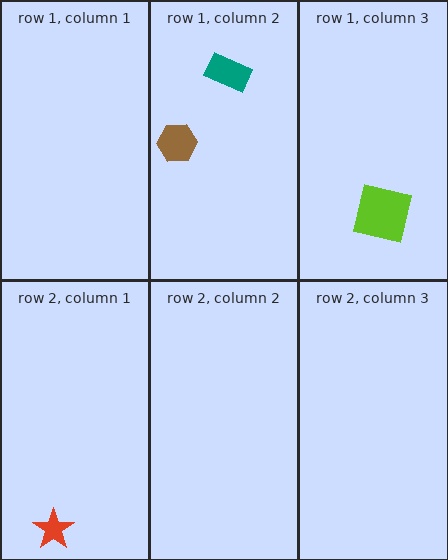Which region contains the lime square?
The row 1, column 3 region.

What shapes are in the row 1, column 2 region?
The teal rectangle, the brown hexagon.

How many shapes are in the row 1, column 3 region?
1.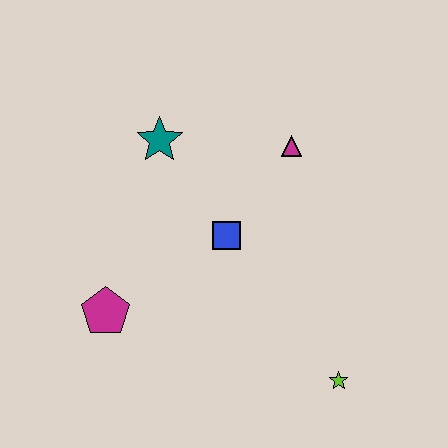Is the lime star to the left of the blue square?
No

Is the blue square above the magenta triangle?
No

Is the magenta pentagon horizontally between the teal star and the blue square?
No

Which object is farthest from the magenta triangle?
The magenta pentagon is farthest from the magenta triangle.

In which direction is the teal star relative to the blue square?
The teal star is above the blue square.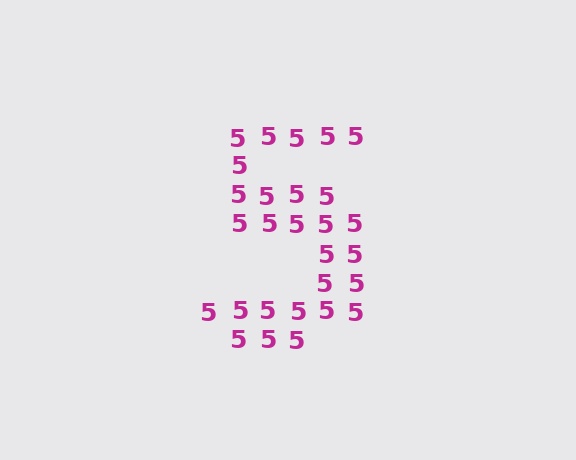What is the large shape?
The large shape is the digit 5.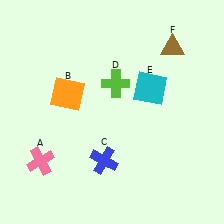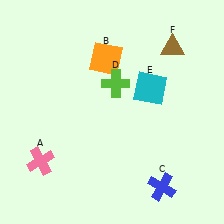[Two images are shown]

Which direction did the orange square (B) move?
The orange square (B) moved right.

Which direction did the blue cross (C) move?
The blue cross (C) moved right.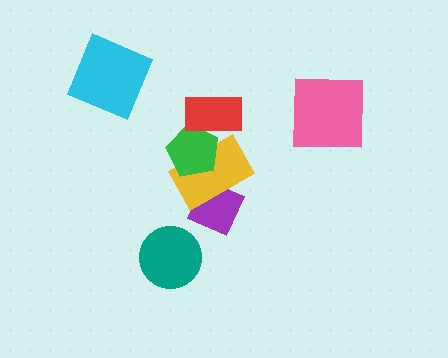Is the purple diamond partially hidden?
Yes, it is partially covered by another shape.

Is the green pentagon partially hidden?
Yes, it is partially covered by another shape.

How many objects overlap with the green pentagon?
2 objects overlap with the green pentagon.